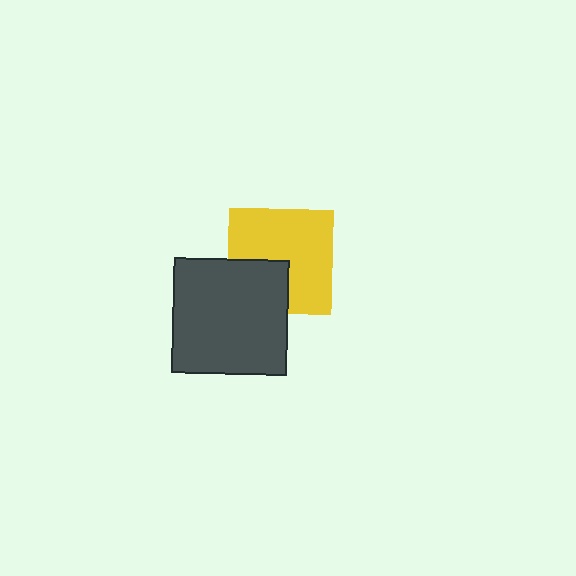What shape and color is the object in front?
The object in front is a dark gray square.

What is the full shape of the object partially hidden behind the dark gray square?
The partially hidden object is a yellow square.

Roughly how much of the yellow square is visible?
Most of it is visible (roughly 69%).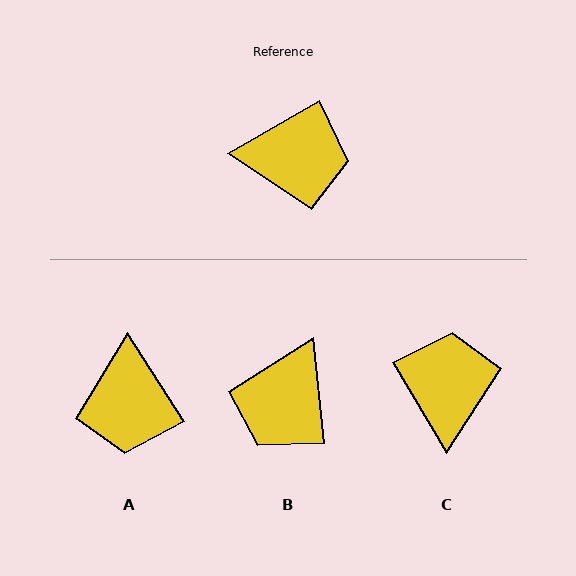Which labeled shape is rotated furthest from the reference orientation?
B, about 114 degrees away.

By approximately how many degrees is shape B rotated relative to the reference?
Approximately 114 degrees clockwise.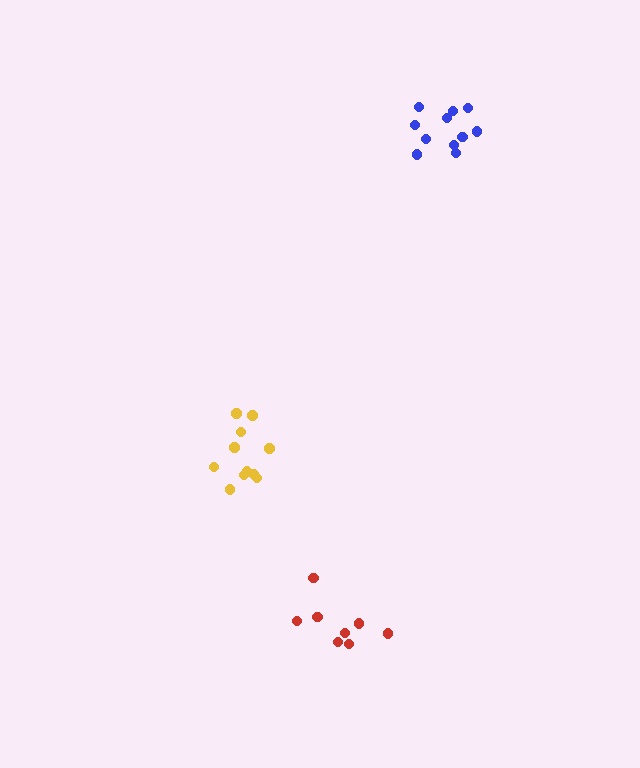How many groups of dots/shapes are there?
There are 3 groups.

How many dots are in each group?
Group 1: 11 dots, Group 2: 11 dots, Group 3: 8 dots (30 total).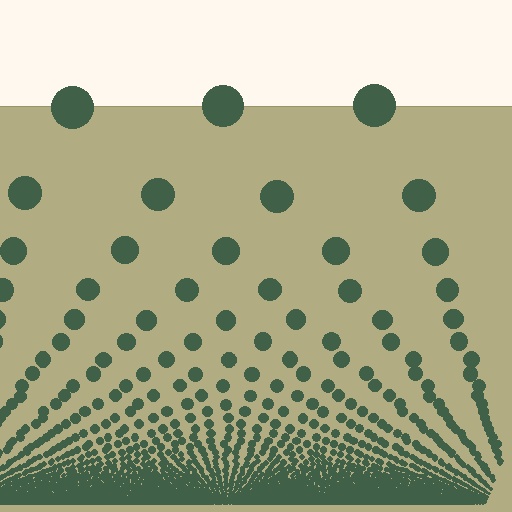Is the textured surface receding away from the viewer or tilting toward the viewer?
The surface appears to tilt toward the viewer. Texture elements get larger and sparser toward the top.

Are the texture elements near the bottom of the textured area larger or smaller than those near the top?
Smaller. The gradient is inverted — elements near the bottom are smaller and denser.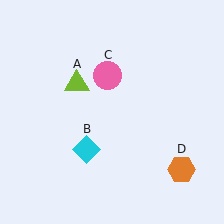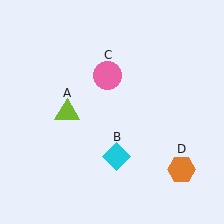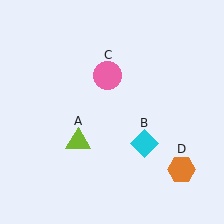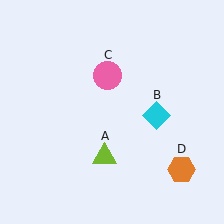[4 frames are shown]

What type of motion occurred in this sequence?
The lime triangle (object A), cyan diamond (object B) rotated counterclockwise around the center of the scene.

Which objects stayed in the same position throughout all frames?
Pink circle (object C) and orange hexagon (object D) remained stationary.